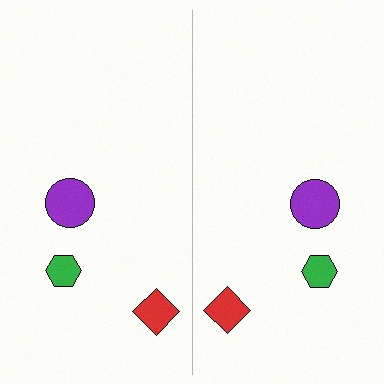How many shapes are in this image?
There are 6 shapes in this image.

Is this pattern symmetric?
Yes, this pattern has bilateral (reflection) symmetry.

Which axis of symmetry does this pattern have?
The pattern has a vertical axis of symmetry running through the center of the image.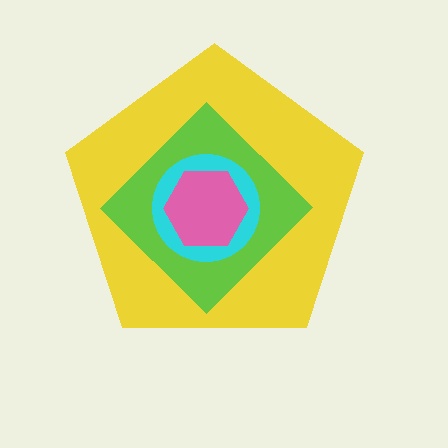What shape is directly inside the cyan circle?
The pink hexagon.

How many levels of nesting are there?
4.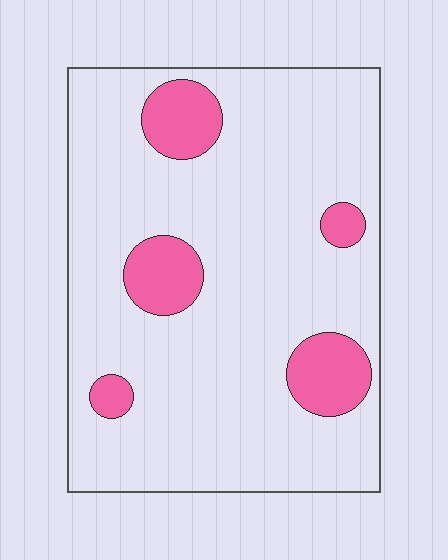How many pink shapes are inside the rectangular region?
5.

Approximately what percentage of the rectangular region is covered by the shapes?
Approximately 15%.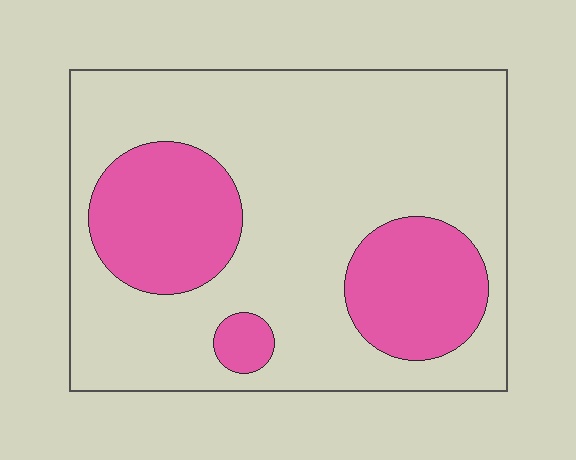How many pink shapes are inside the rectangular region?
3.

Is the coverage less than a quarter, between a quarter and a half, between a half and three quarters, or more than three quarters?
Between a quarter and a half.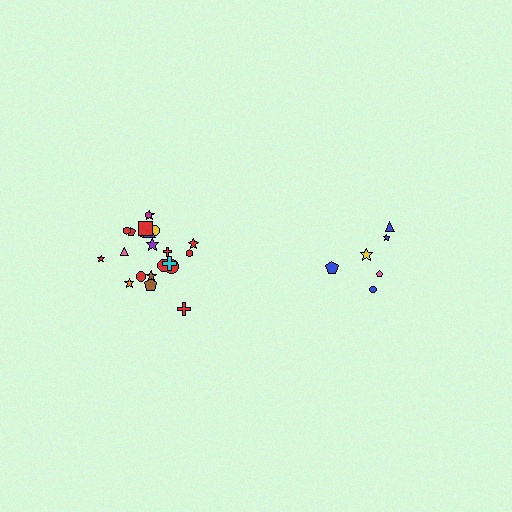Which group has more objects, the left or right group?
The left group.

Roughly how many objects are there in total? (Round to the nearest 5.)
Roughly 30 objects in total.